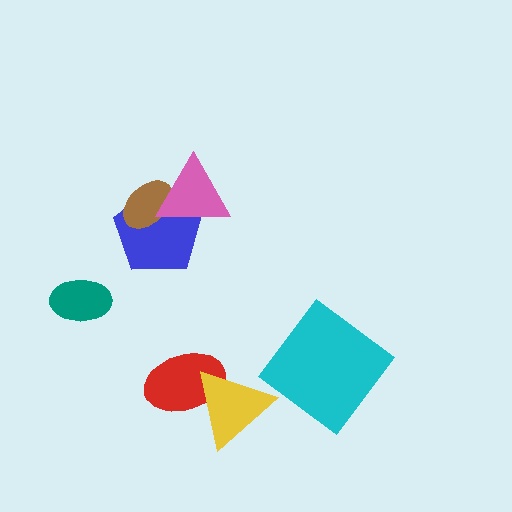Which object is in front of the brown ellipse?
The pink triangle is in front of the brown ellipse.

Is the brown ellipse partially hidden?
Yes, it is partially covered by another shape.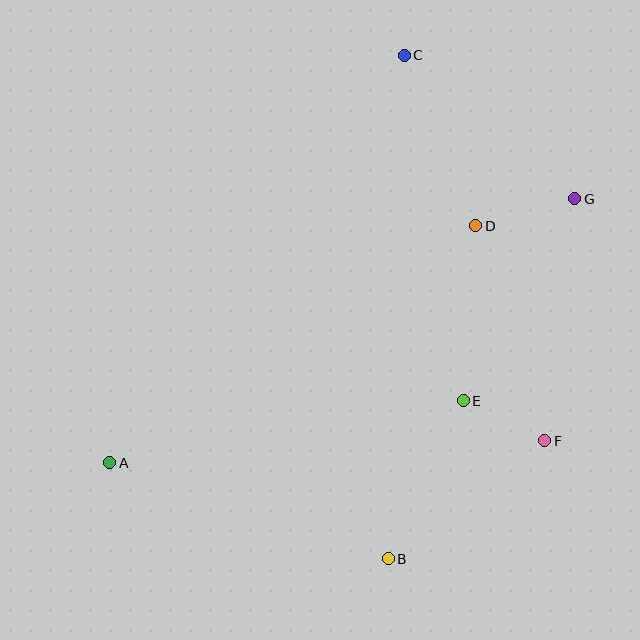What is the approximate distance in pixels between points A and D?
The distance between A and D is approximately 436 pixels.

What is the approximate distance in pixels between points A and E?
The distance between A and E is approximately 359 pixels.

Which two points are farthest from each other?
Points A and G are farthest from each other.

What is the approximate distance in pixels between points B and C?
The distance between B and C is approximately 504 pixels.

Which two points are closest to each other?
Points E and F are closest to each other.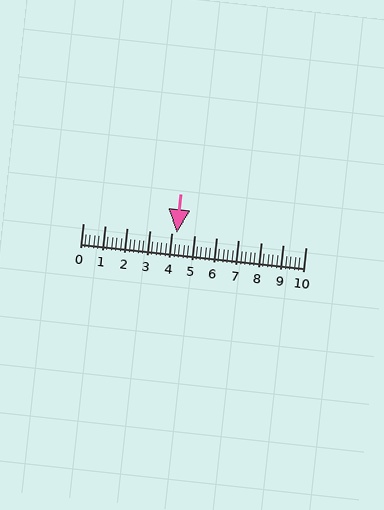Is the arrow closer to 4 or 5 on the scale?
The arrow is closer to 4.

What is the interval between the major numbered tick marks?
The major tick marks are spaced 1 units apart.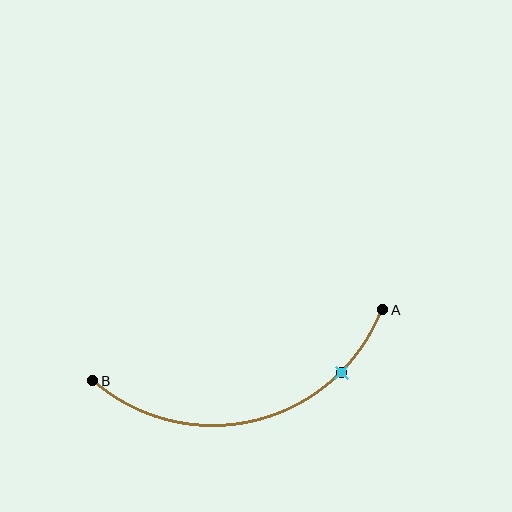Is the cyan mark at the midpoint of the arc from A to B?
No. The cyan mark lies on the arc but is closer to endpoint A. The arc midpoint would be at the point on the curve equidistant along the arc from both A and B.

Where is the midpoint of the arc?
The arc midpoint is the point on the curve farthest from the straight line joining A and B. It sits below that line.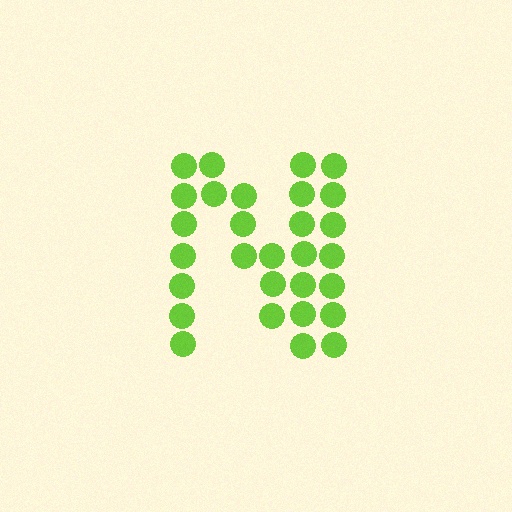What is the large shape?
The large shape is the letter N.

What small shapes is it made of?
It is made of small circles.